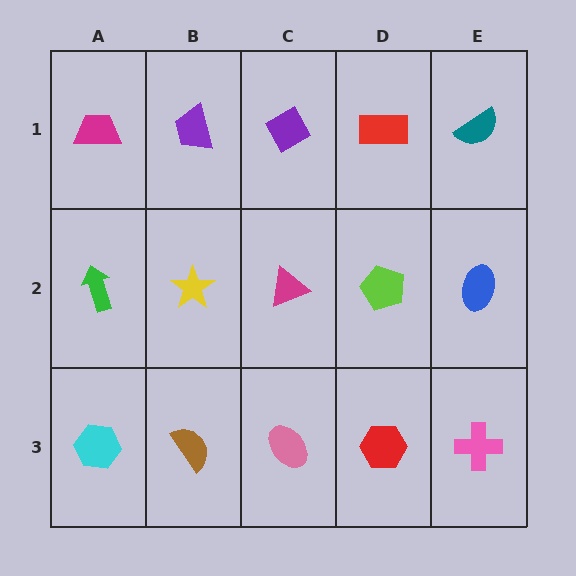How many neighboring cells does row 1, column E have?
2.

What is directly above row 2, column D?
A red rectangle.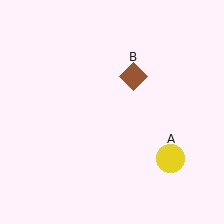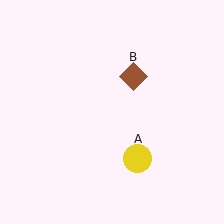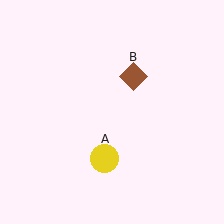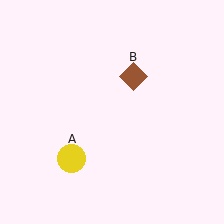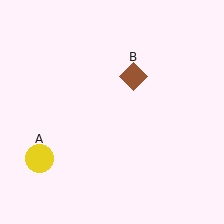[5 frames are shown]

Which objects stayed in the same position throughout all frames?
Brown diamond (object B) remained stationary.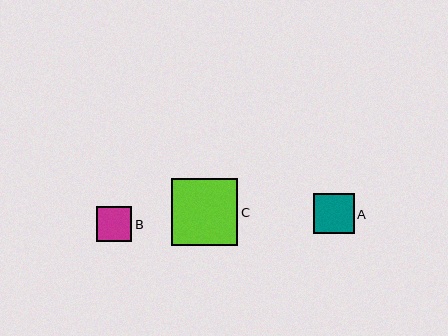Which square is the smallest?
Square B is the smallest with a size of approximately 35 pixels.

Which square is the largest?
Square C is the largest with a size of approximately 67 pixels.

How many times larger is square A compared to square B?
Square A is approximately 1.2 times the size of square B.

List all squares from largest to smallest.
From largest to smallest: C, A, B.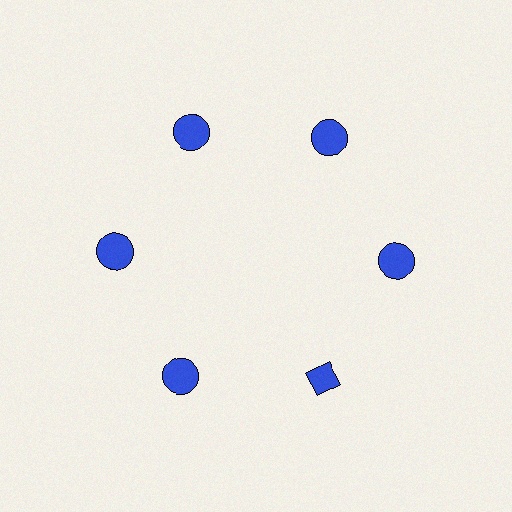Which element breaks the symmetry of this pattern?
The blue diamond at roughly the 5 o'clock position breaks the symmetry. All other shapes are blue circles.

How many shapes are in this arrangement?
There are 6 shapes arranged in a ring pattern.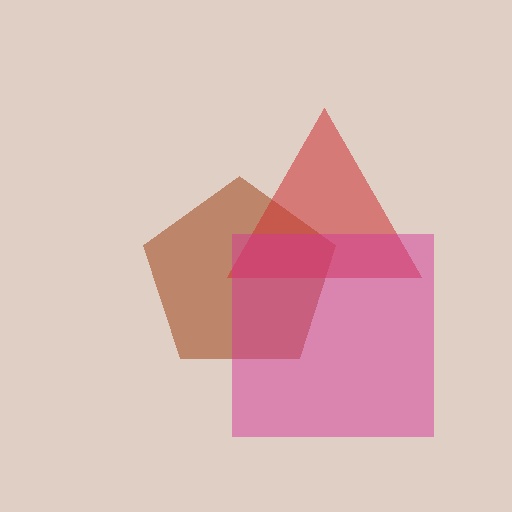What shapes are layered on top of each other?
The layered shapes are: a brown pentagon, a red triangle, a magenta square.